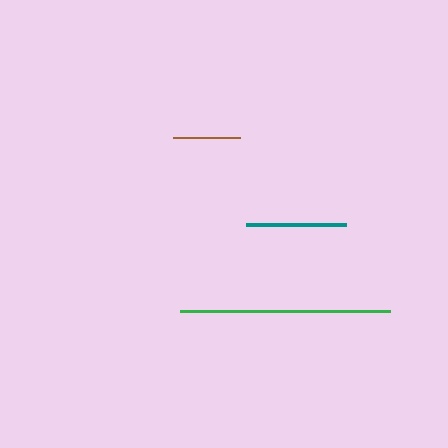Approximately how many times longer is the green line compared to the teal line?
The green line is approximately 2.1 times the length of the teal line.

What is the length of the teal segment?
The teal segment is approximately 100 pixels long.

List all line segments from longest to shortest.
From longest to shortest: green, teal, brown.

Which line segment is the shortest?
The brown line is the shortest at approximately 67 pixels.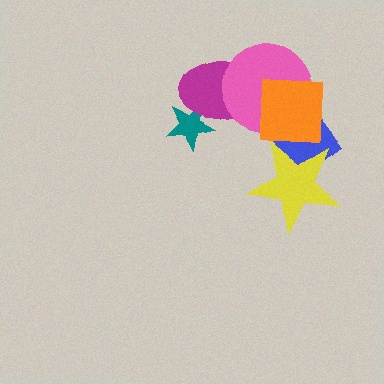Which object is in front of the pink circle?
The orange square is in front of the pink circle.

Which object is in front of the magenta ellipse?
The pink circle is in front of the magenta ellipse.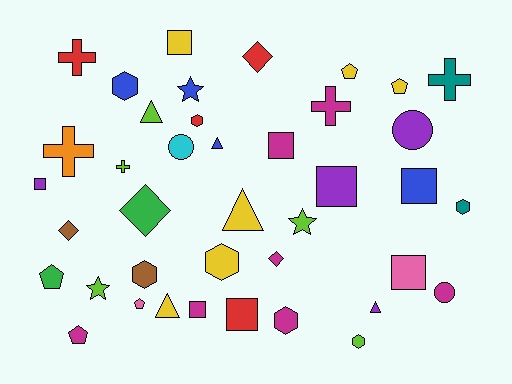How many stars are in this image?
There are 3 stars.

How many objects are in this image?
There are 40 objects.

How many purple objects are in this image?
There are 4 purple objects.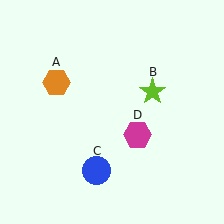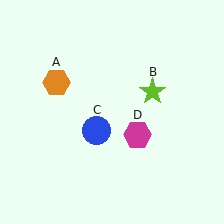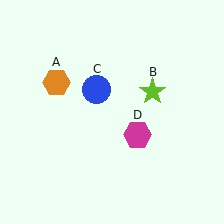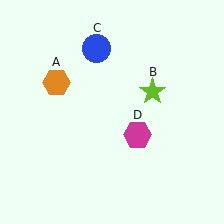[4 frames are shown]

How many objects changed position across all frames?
1 object changed position: blue circle (object C).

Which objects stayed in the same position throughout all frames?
Orange hexagon (object A) and lime star (object B) and magenta hexagon (object D) remained stationary.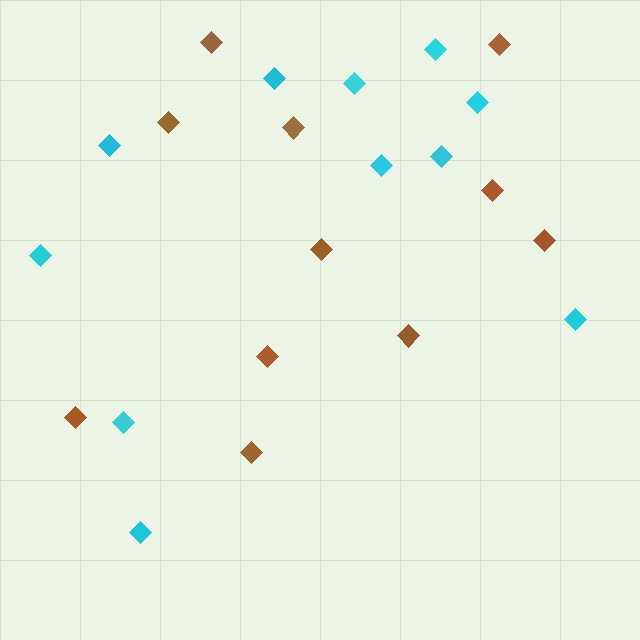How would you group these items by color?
There are 2 groups: one group of cyan diamonds (11) and one group of brown diamonds (11).